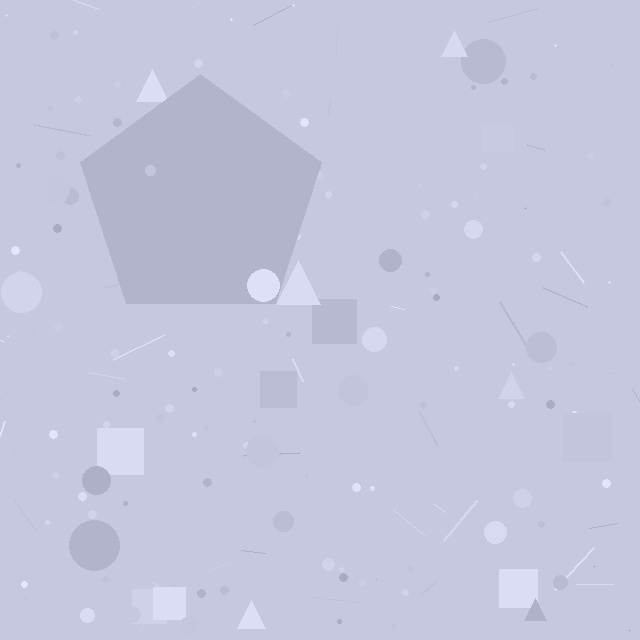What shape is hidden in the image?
A pentagon is hidden in the image.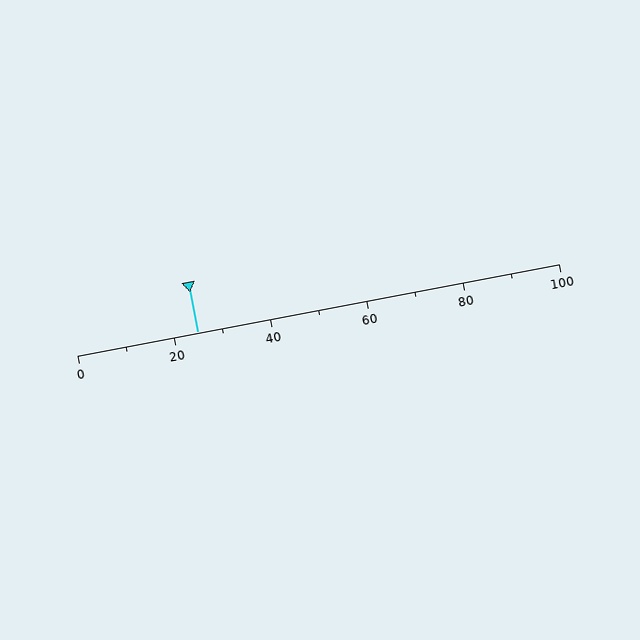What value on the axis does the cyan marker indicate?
The marker indicates approximately 25.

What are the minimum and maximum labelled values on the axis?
The axis runs from 0 to 100.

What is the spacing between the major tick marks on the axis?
The major ticks are spaced 20 apart.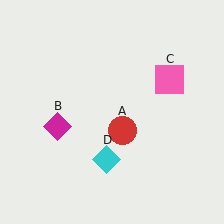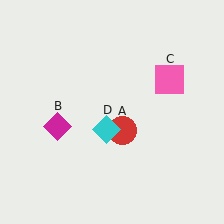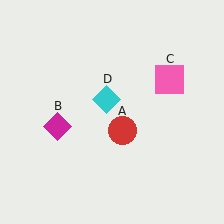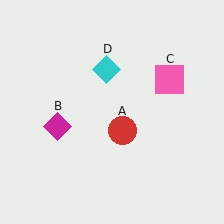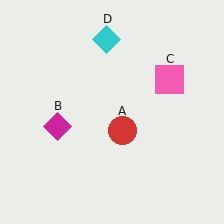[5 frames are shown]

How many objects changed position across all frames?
1 object changed position: cyan diamond (object D).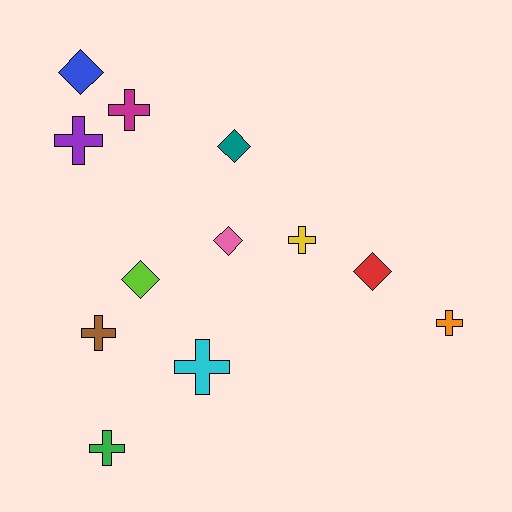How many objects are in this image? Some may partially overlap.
There are 12 objects.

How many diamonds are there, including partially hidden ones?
There are 5 diamonds.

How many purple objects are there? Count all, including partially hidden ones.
There is 1 purple object.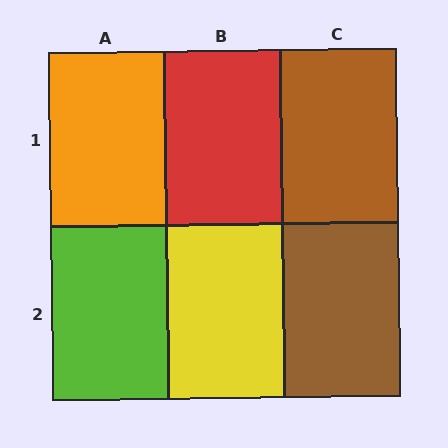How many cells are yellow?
1 cell is yellow.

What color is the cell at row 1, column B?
Red.